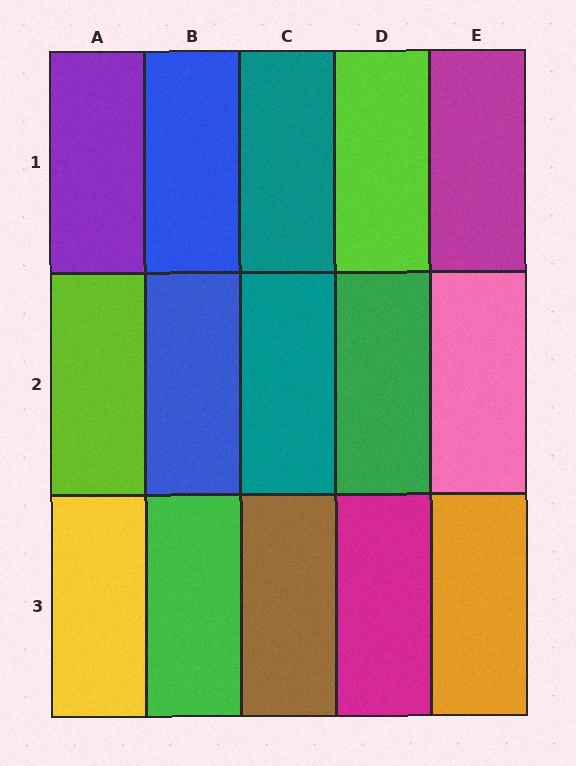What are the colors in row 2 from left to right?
Lime, blue, teal, green, pink.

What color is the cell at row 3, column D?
Magenta.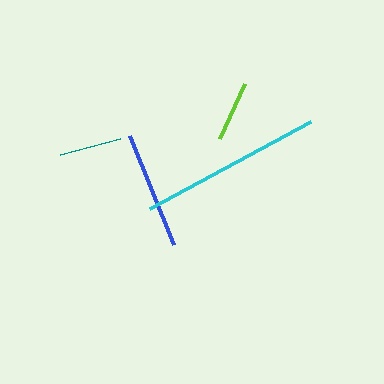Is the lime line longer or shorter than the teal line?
The teal line is longer than the lime line.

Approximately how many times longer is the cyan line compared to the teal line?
The cyan line is approximately 2.9 times the length of the teal line.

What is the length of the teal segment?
The teal segment is approximately 63 pixels long.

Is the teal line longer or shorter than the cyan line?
The cyan line is longer than the teal line.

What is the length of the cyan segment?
The cyan segment is approximately 184 pixels long.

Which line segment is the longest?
The cyan line is the longest at approximately 184 pixels.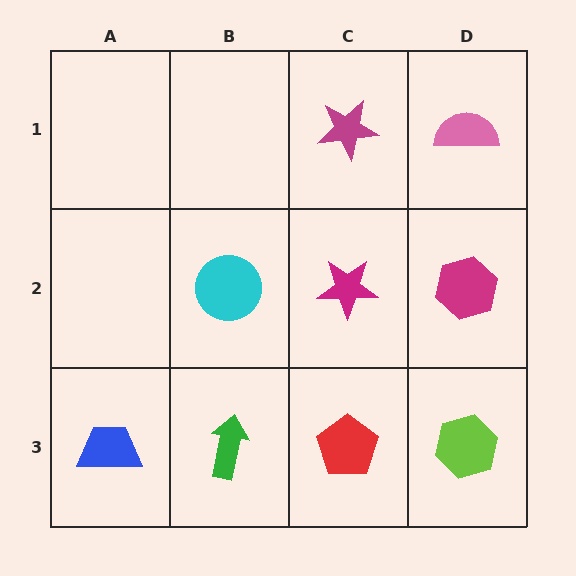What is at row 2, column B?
A cyan circle.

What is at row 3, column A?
A blue trapezoid.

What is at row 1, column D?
A pink semicircle.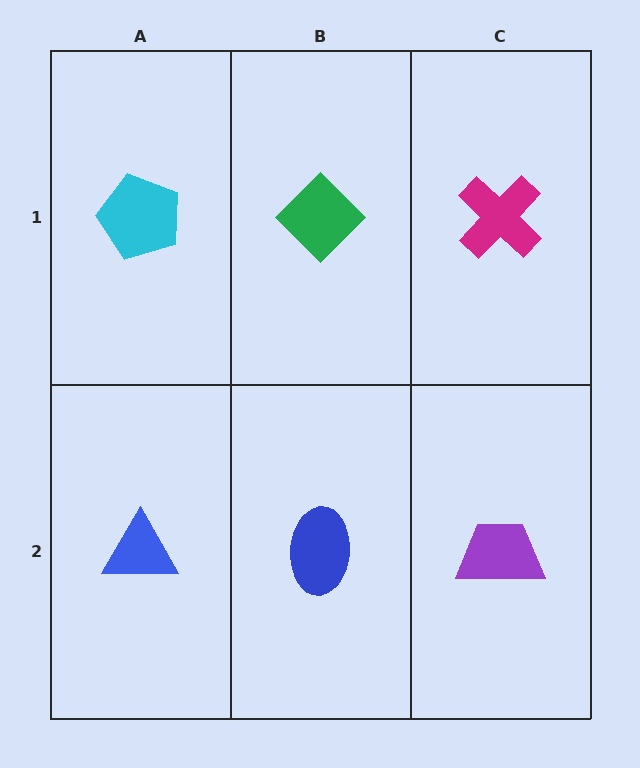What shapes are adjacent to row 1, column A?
A blue triangle (row 2, column A), a green diamond (row 1, column B).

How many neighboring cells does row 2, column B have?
3.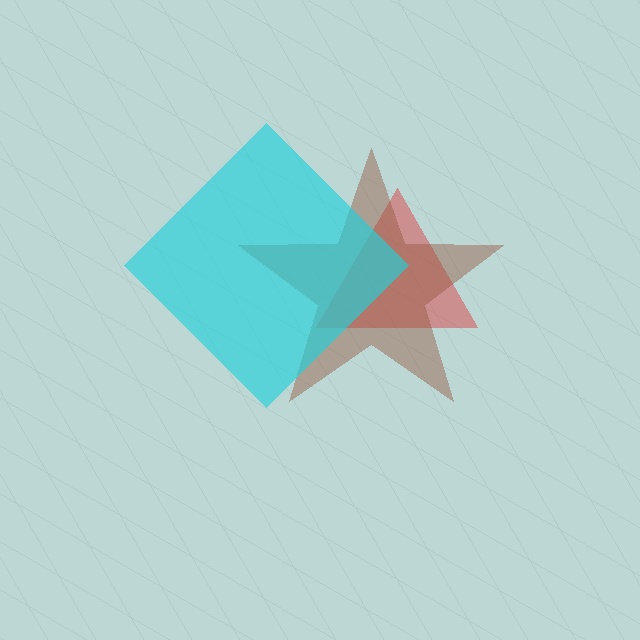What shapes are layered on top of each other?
The layered shapes are: a red triangle, a brown star, a cyan diamond.